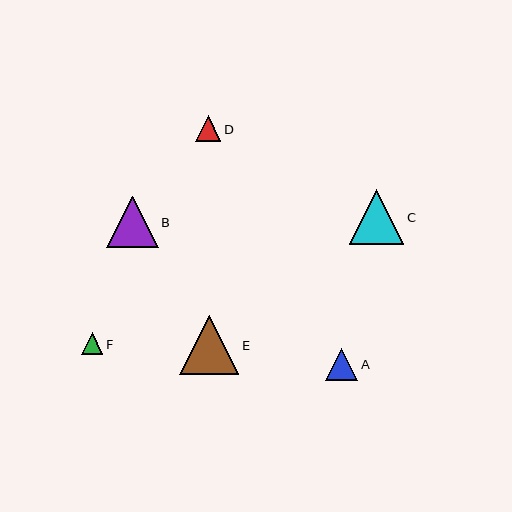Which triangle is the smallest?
Triangle F is the smallest with a size of approximately 21 pixels.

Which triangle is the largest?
Triangle E is the largest with a size of approximately 59 pixels.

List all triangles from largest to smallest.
From largest to smallest: E, C, B, A, D, F.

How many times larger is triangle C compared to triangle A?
Triangle C is approximately 1.7 times the size of triangle A.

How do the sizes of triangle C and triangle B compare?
Triangle C and triangle B are approximately the same size.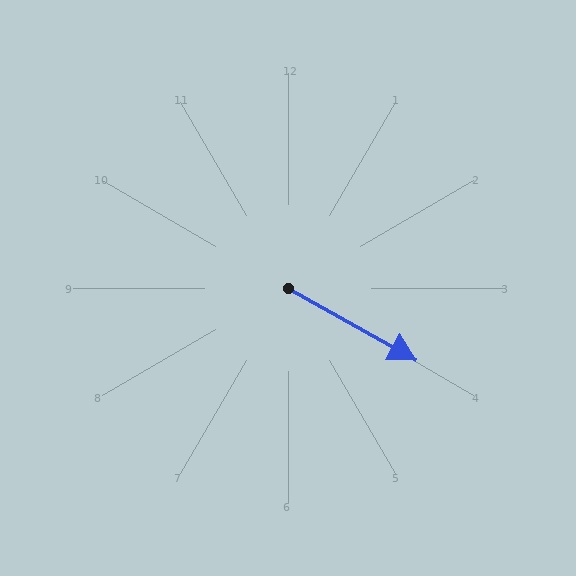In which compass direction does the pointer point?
Southeast.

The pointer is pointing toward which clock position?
Roughly 4 o'clock.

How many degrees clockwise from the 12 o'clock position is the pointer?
Approximately 119 degrees.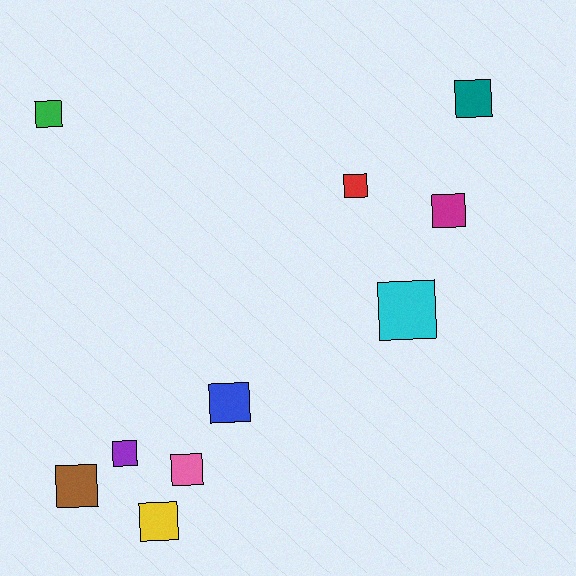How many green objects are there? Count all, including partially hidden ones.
There is 1 green object.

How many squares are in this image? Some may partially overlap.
There are 10 squares.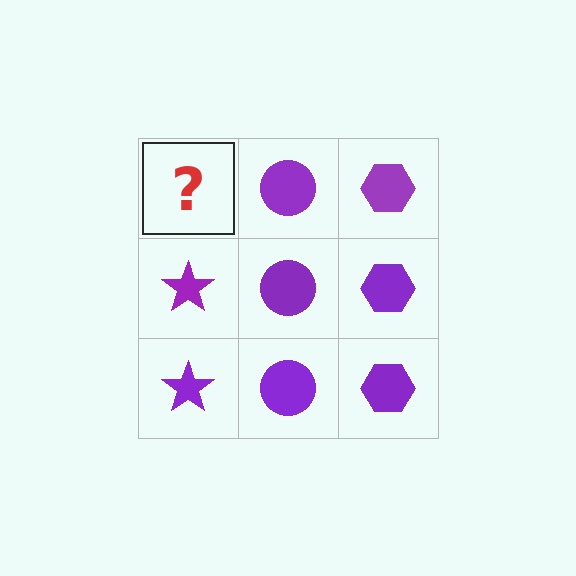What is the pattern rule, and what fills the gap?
The rule is that each column has a consistent shape. The gap should be filled with a purple star.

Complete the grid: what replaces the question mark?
The question mark should be replaced with a purple star.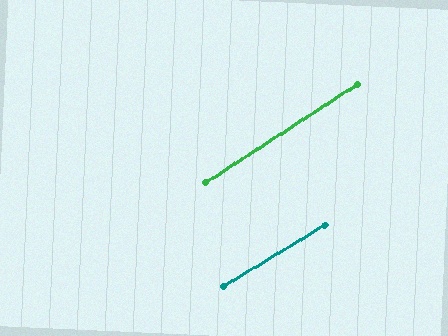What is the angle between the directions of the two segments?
Approximately 2 degrees.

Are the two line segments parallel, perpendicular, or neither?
Parallel — their directions differ by only 2.0°.